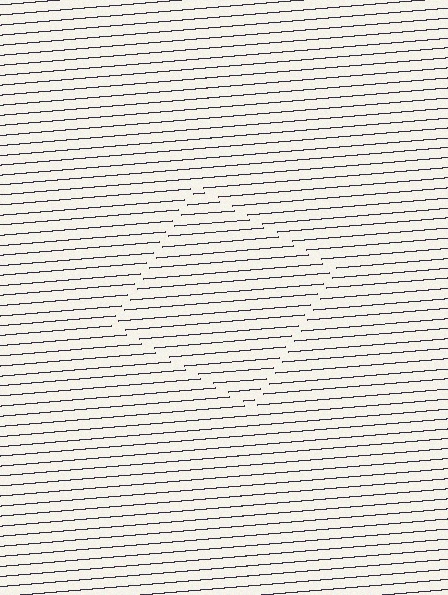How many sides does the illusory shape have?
4 sides — the line-ends trace a square.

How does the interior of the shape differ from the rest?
The interior of the shape contains the same grating, shifted by half a period — the contour is defined by the phase discontinuity where line-ends from the inner and outer gratings abut.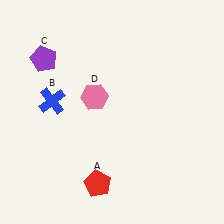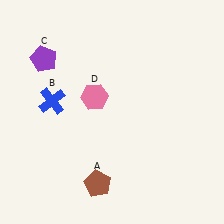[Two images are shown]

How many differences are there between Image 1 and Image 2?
There is 1 difference between the two images.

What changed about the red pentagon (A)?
In Image 1, A is red. In Image 2, it changed to brown.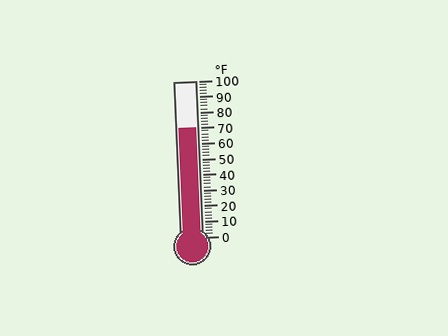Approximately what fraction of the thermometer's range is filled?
The thermometer is filled to approximately 70% of its range.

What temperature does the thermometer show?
The thermometer shows approximately 70°F.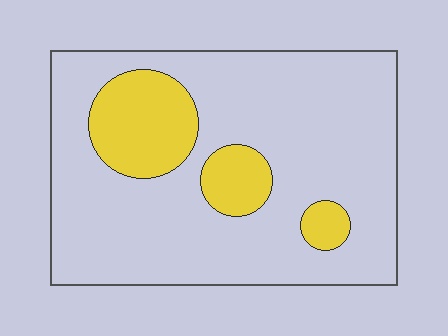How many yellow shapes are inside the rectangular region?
3.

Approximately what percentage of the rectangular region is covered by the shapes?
Approximately 20%.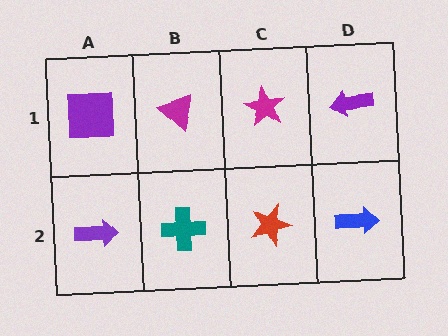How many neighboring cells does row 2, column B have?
3.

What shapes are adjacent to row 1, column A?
A purple arrow (row 2, column A), a magenta triangle (row 1, column B).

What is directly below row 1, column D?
A blue arrow.